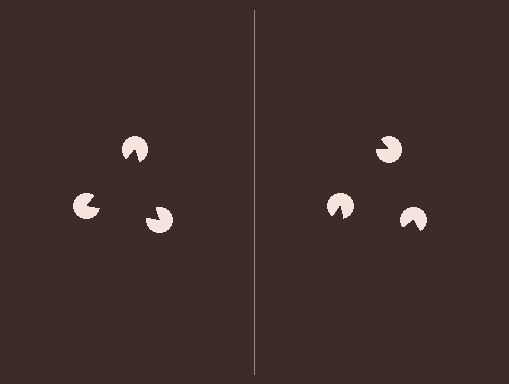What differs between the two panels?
The pac-man discs are positioned identically on both sides; only the wedge orientations differ. On the left they align to a triangle; on the right they are misaligned.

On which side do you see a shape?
An illusory triangle appears on the left side. On the right side the wedge cuts are rotated, so no coherent shape forms.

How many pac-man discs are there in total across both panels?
6 — 3 on each side.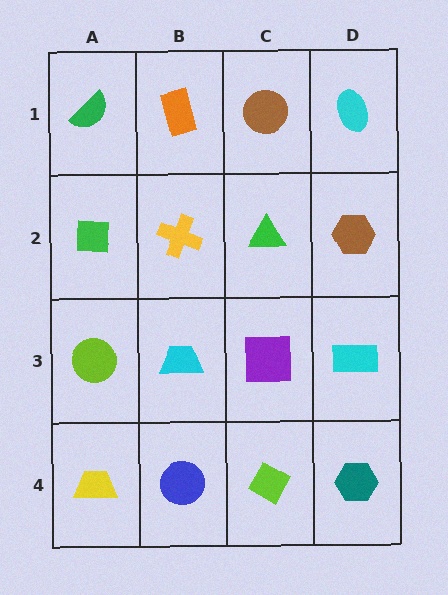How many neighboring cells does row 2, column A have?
3.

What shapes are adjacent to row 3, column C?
A green triangle (row 2, column C), a lime diamond (row 4, column C), a cyan trapezoid (row 3, column B), a cyan rectangle (row 3, column D).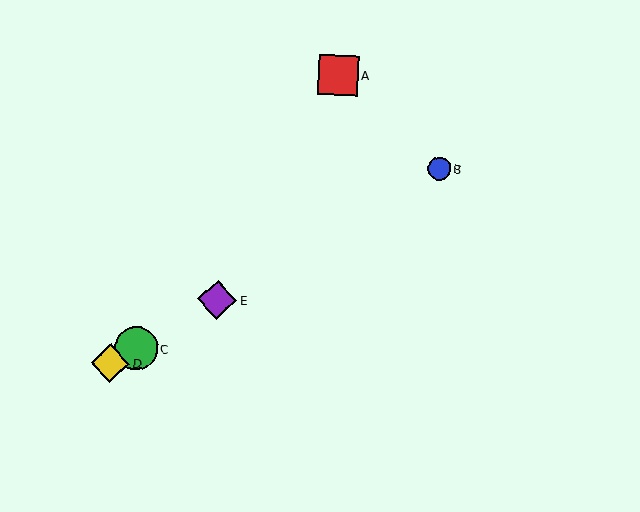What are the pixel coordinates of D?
Object D is at (110, 363).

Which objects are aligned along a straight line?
Objects B, C, D, E are aligned along a straight line.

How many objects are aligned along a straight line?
4 objects (B, C, D, E) are aligned along a straight line.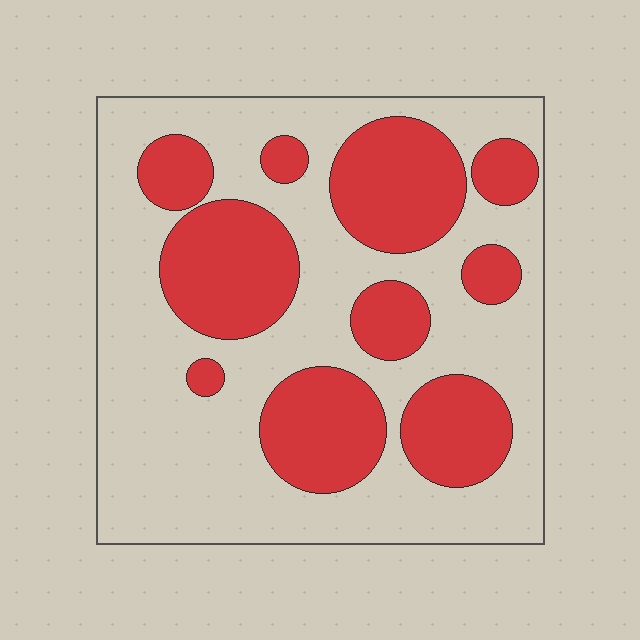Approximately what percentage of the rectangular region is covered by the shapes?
Approximately 35%.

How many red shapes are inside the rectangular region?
10.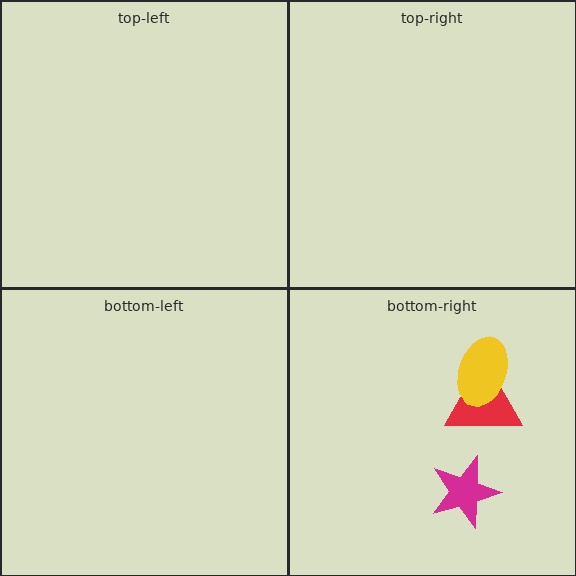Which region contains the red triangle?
The bottom-right region.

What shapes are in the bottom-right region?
The red triangle, the yellow ellipse, the magenta star.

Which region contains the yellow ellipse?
The bottom-right region.